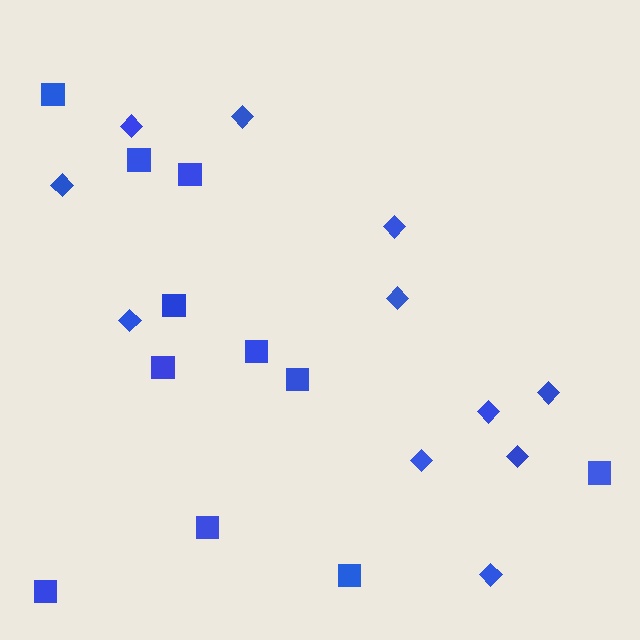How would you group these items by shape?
There are 2 groups: one group of diamonds (11) and one group of squares (11).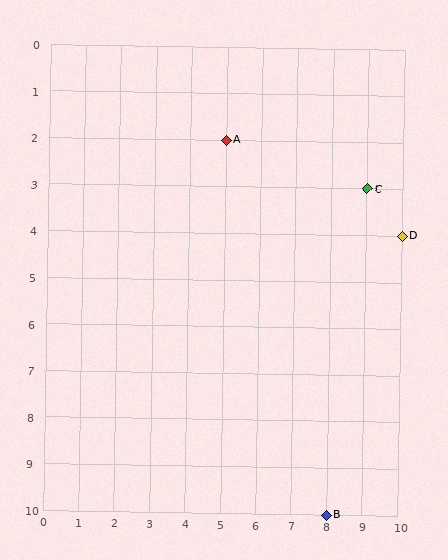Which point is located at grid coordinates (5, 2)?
Point A is at (5, 2).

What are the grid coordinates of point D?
Point D is at grid coordinates (10, 4).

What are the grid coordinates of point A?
Point A is at grid coordinates (5, 2).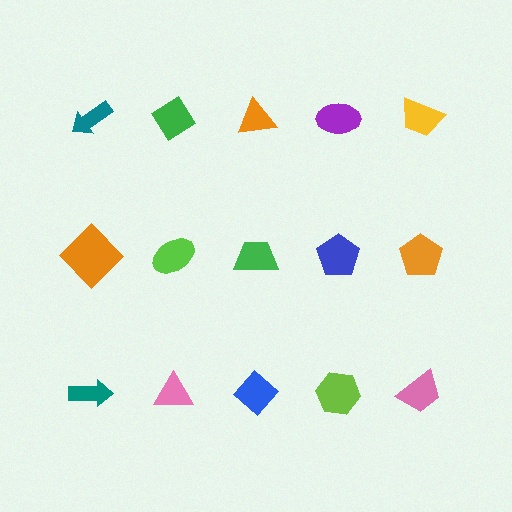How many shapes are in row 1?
5 shapes.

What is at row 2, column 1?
An orange diamond.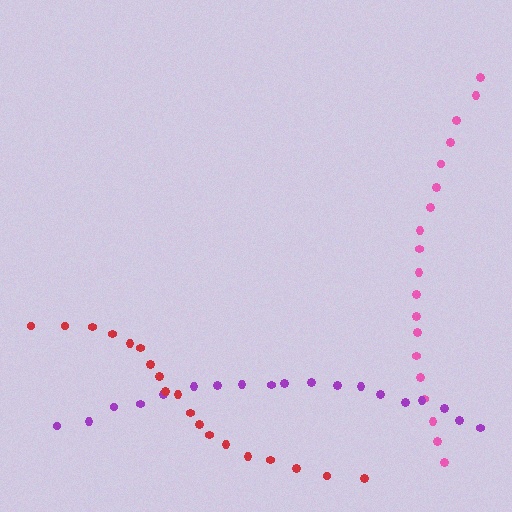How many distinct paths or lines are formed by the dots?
There are 3 distinct paths.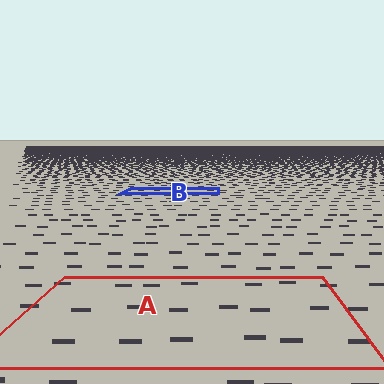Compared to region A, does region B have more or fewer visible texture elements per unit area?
Region B has more texture elements per unit area — they are packed more densely because it is farther away.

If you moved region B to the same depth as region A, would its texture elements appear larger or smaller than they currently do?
They would appear larger. At a closer depth, the same texture elements are projected at a bigger on-screen size.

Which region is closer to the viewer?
Region A is closer. The texture elements there are larger and more spread out.